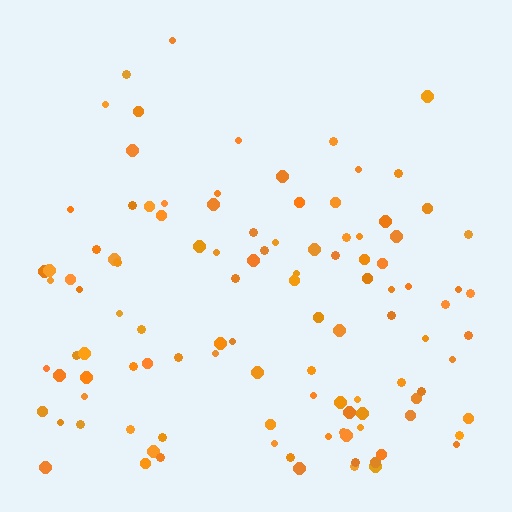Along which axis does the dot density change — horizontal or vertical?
Vertical.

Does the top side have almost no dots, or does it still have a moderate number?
Still a moderate number, just noticeably fewer than the bottom.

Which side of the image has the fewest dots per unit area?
The top.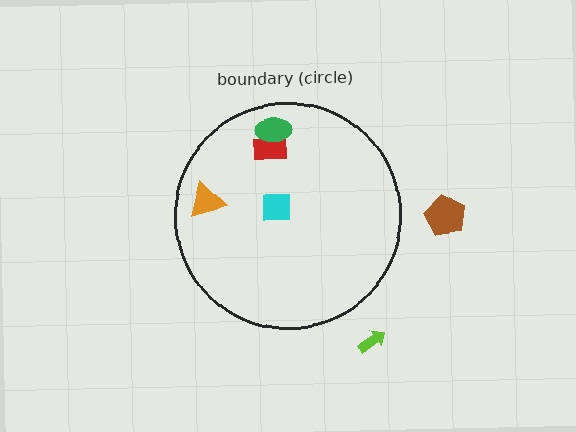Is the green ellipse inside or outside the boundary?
Inside.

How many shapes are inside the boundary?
4 inside, 2 outside.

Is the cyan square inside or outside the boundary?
Inside.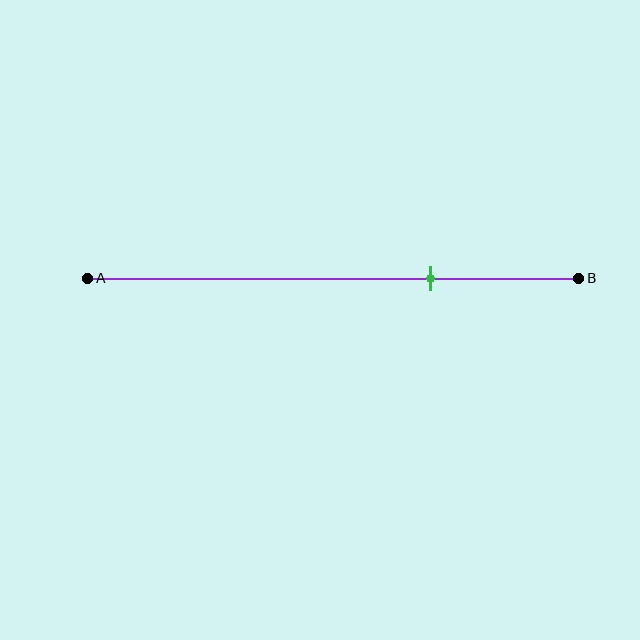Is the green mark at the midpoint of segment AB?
No, the mark is at about 70% from A, not at the 50% midpoint.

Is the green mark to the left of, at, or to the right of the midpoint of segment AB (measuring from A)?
The green mark is to the right of the midpoint of segment AB.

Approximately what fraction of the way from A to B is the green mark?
The green mark is approximately 70% of the way from A to B.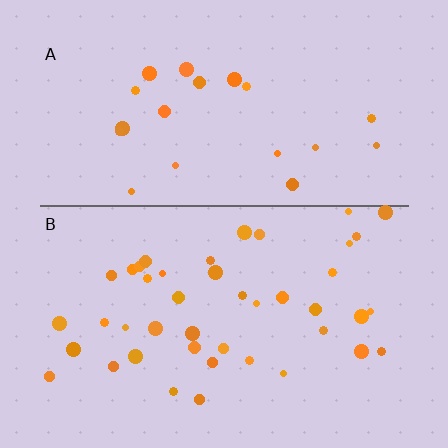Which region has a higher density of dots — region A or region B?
B (the bottom).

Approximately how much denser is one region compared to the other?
Approximately 2.1× — region B over region A.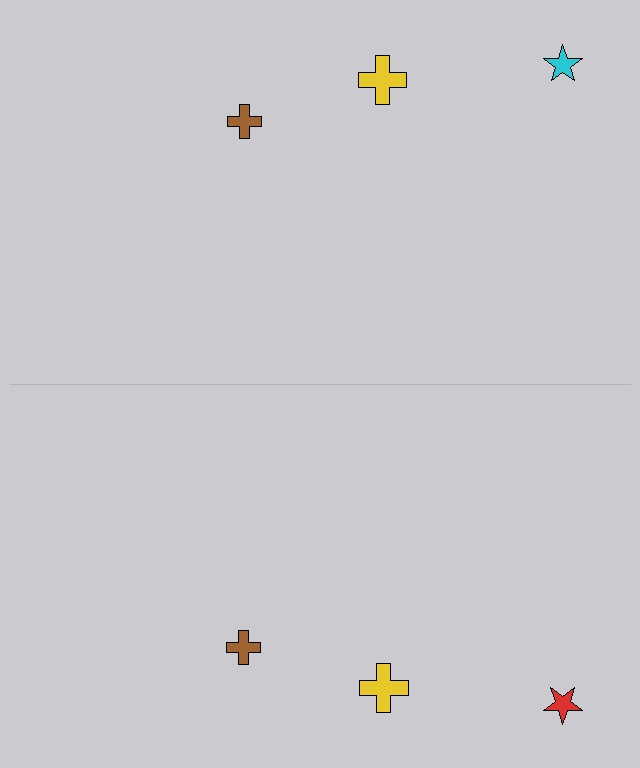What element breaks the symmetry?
The red star on the bottom side breaks the symmetry — its mirror counterpart is cyan.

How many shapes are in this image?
There are 6 shapes in this image.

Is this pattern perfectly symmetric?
No, the pattern is not perfectly symmetric. The red star on the bottom side breaks the symmetry — its mirror counterpart is cyan.